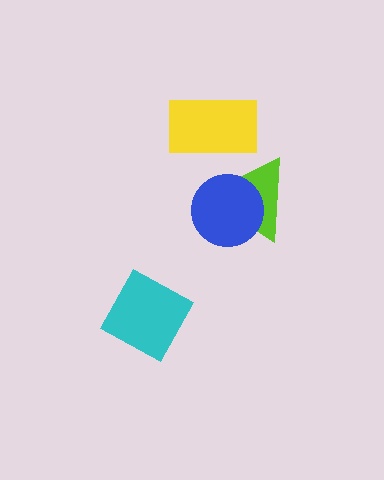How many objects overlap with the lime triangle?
2 objects overlap with the lime triangle.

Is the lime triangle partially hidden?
Yes, it is partially covered by another shape.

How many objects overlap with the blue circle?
1 object overlaps with the blue circle.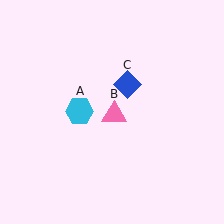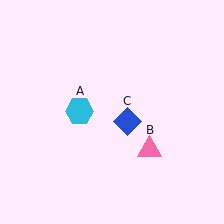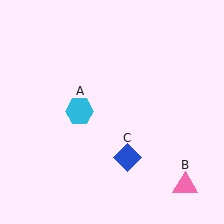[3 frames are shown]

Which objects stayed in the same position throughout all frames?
Cyan hexagon (object A) remained stationary.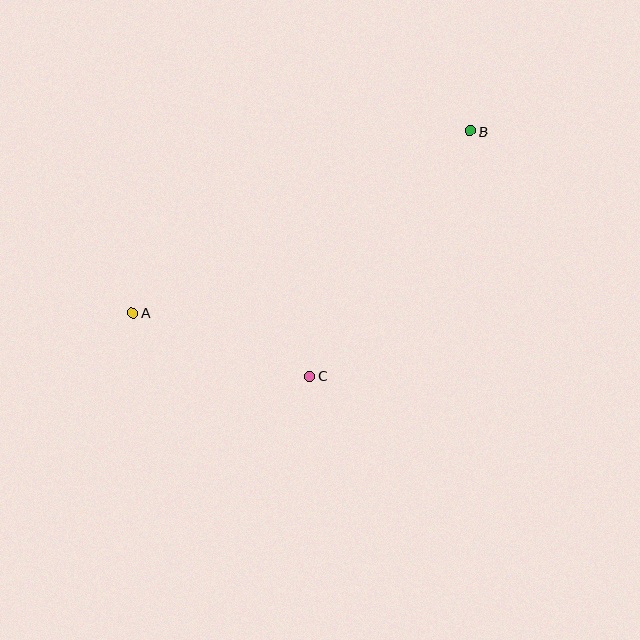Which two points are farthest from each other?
Points A and B are farthest from each other.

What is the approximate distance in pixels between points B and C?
The distance between B and C is approximately 293 pixels.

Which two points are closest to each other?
Points A and C are closest to each other.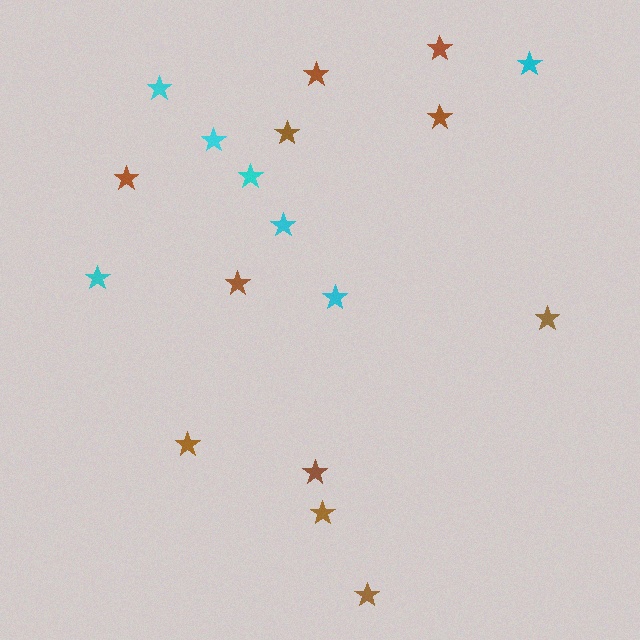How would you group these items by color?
There are 2 groups: one group of cyan stars (7) and one group of brown stars (11).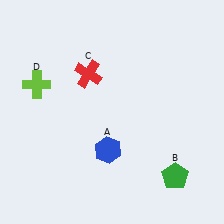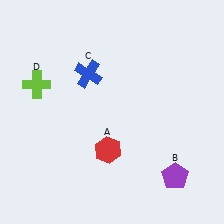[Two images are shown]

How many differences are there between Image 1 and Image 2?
There are 3 differences between the two images.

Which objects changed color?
A changed from blue to red. B changed from green to purple. C changed from red to blue.